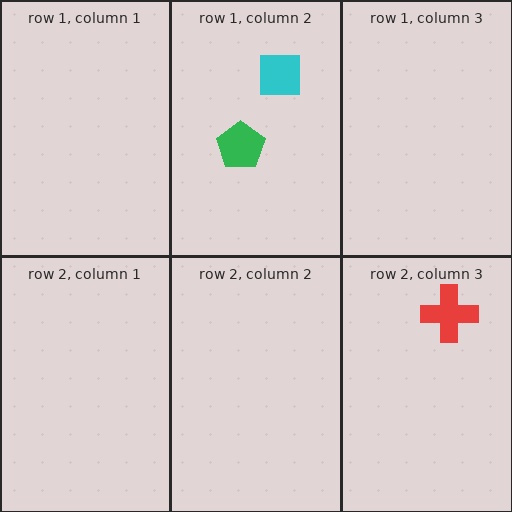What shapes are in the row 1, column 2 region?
The green pentagon, the cyan square.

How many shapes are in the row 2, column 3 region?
1.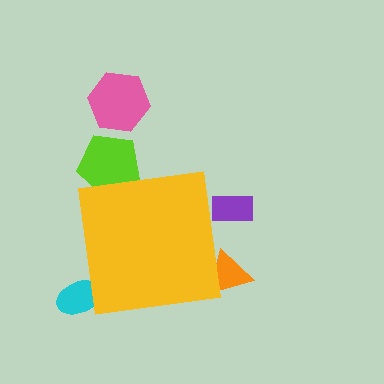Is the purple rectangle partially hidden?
Yes, the purple rectangle is partially hidden behind the yellow square.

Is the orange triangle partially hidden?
Yes, the orange triangle is partially hidden behind the yellow square.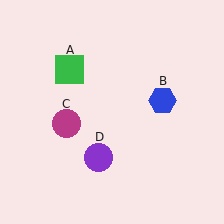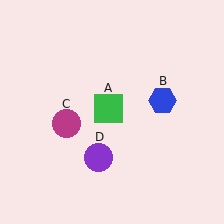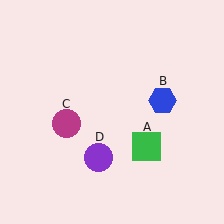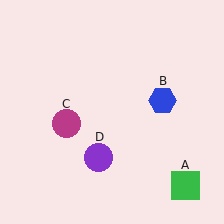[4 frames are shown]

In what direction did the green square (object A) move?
The green square (object A) moved down and to the right.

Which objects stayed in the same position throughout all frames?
Blue hexagon (object B) and magenta circle (object C) and purple circle (object D) remained stationary.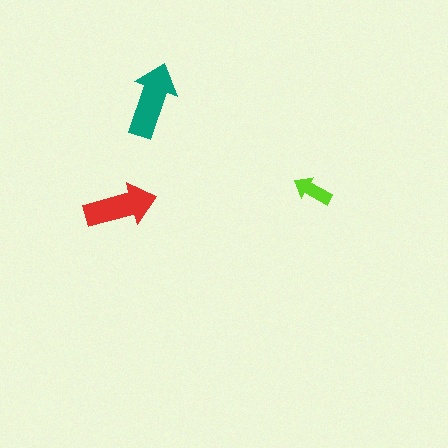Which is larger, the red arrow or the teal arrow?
The teal one.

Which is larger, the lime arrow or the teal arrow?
The teal one.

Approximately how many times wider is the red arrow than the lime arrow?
About 2 times wider.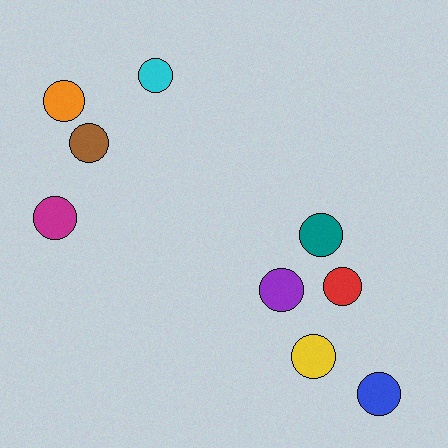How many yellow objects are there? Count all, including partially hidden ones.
There is 1 yellow object.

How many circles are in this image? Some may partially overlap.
There are 9 circles.